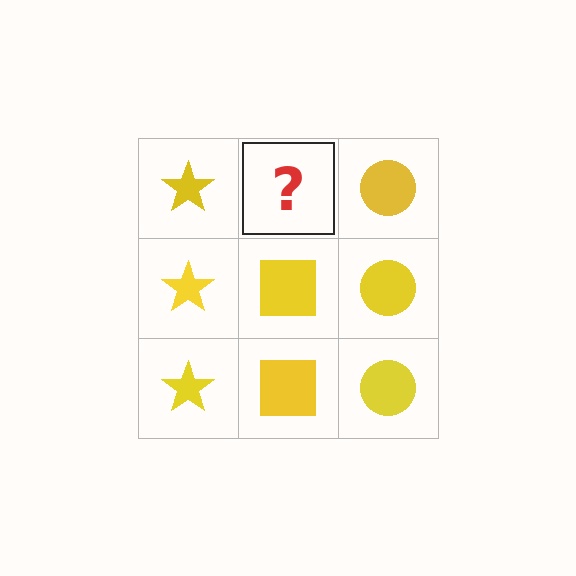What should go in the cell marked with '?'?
The missing cell should contain a yellow square.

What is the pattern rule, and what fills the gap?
The rule is that each column has a consistent shape. The gap should be filled with a yellow square.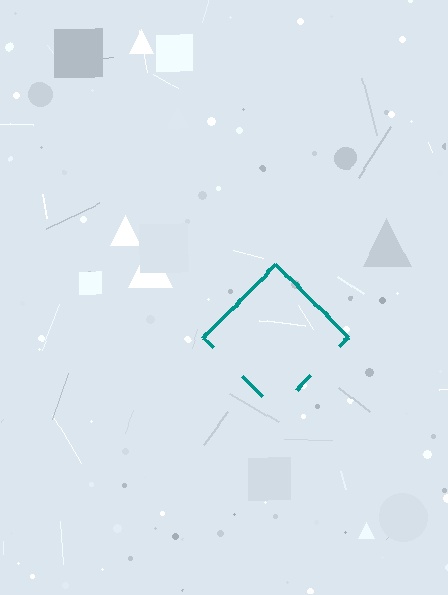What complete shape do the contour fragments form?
The contour fragments form a diamond.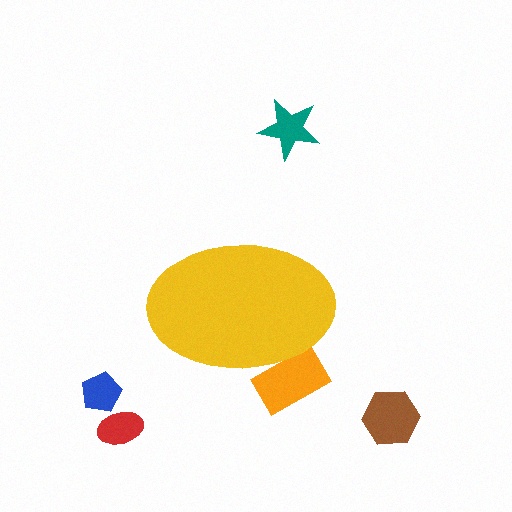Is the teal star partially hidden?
No, the teal star is fully visible.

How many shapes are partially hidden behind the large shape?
1 shape is partially hidden.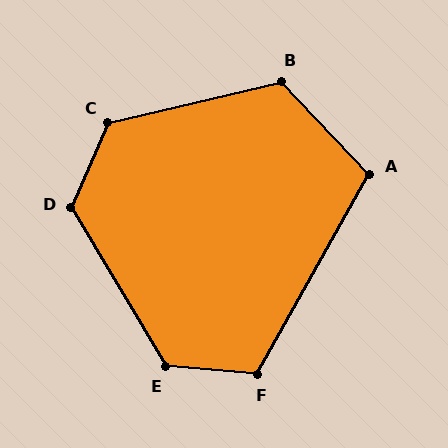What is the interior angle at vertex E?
Approximately 126 degrees (obtuse).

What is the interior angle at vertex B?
Approximately 120 degrees (obtuse).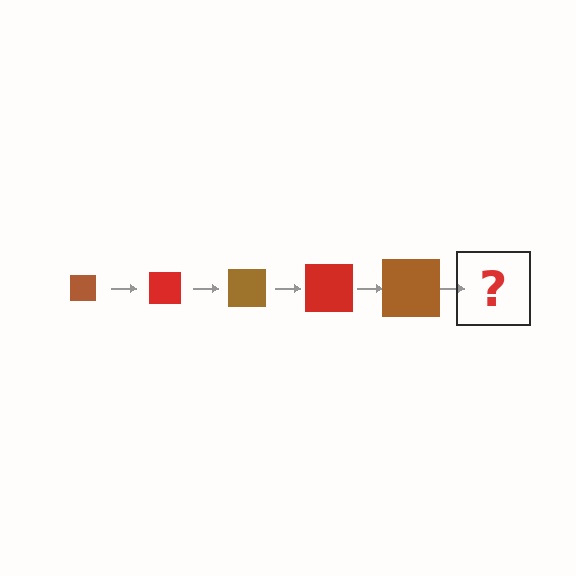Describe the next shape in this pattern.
It should be a red square, larger than the previous one.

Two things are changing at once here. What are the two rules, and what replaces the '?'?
The two rules are that the square grows larger each step and the color cycles through brown and red. The '?' should be a red square, larger than the previous one.